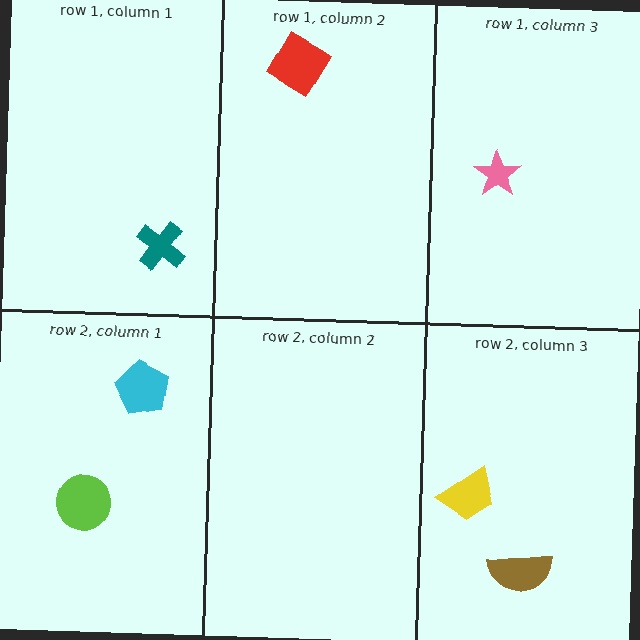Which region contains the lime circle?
The row 2, column 1 region.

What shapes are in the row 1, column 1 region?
The teal cross.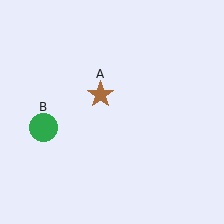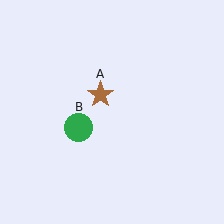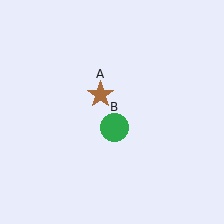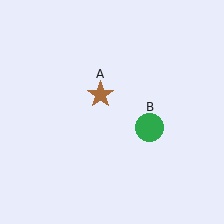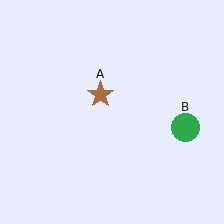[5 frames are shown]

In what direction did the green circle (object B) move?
The green circle (object B) moved right.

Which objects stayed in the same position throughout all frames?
Brown star (object A) remained stationary.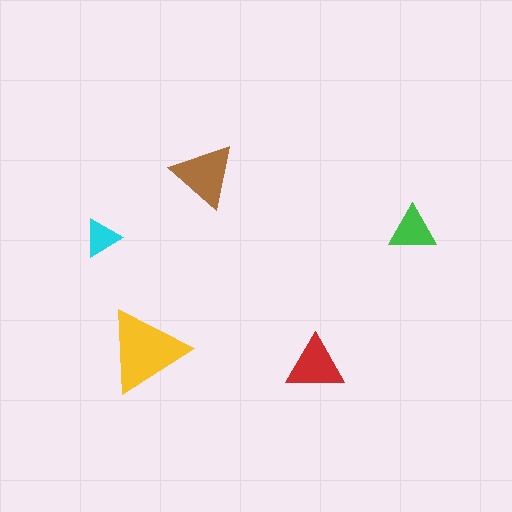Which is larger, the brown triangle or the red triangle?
The brown one.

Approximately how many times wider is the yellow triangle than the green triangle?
About 2 times wider.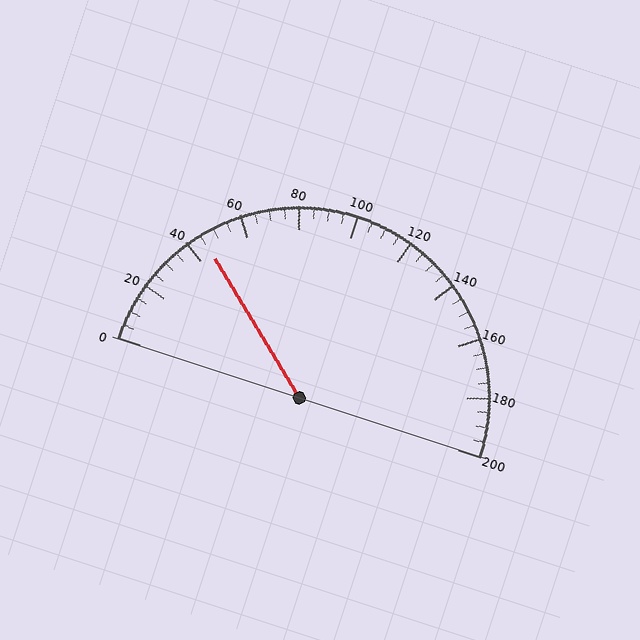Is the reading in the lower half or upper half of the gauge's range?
The reading is in the lower half of the range (0 to 200).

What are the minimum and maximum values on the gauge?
The gauge ranges from 0 to 200.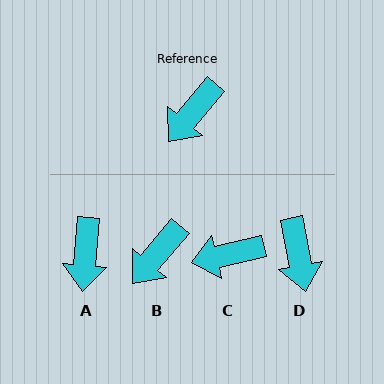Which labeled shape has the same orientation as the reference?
B.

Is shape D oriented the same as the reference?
No, it is off by about 51 degrees.